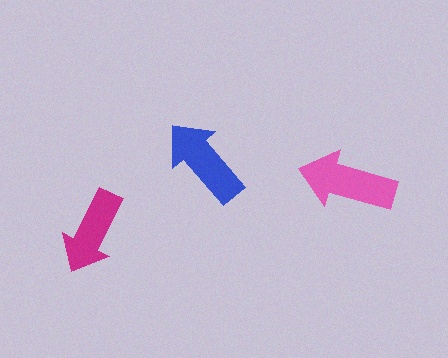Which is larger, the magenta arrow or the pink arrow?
The pink one.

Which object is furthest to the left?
The magenta arrow is leftmost.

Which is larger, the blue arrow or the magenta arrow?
The blue one.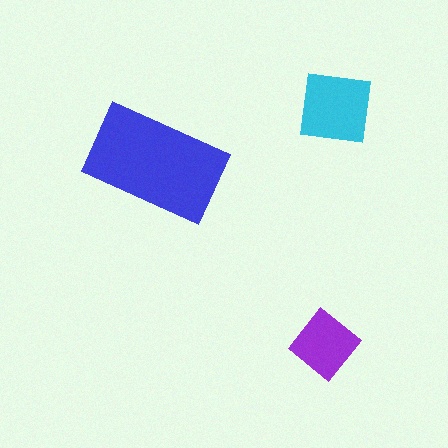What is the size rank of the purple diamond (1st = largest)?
3rd.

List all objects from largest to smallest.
The blue rectangle, the cyan square, the purple diamond.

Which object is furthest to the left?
The blue rectangle is leftmost.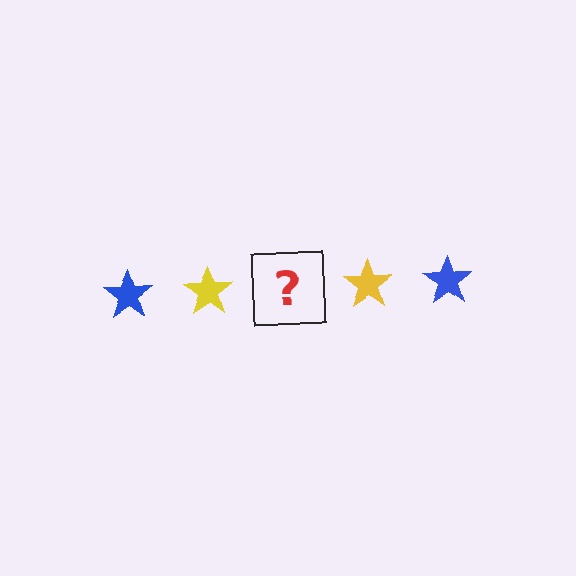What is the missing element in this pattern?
The missing element is a blue star.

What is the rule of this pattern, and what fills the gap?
The rule is that the pattern cycles through blue, yellow stars. The gap should be filled with a blue star.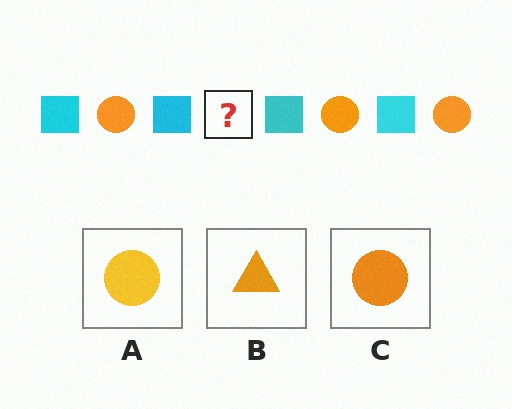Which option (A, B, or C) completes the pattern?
C.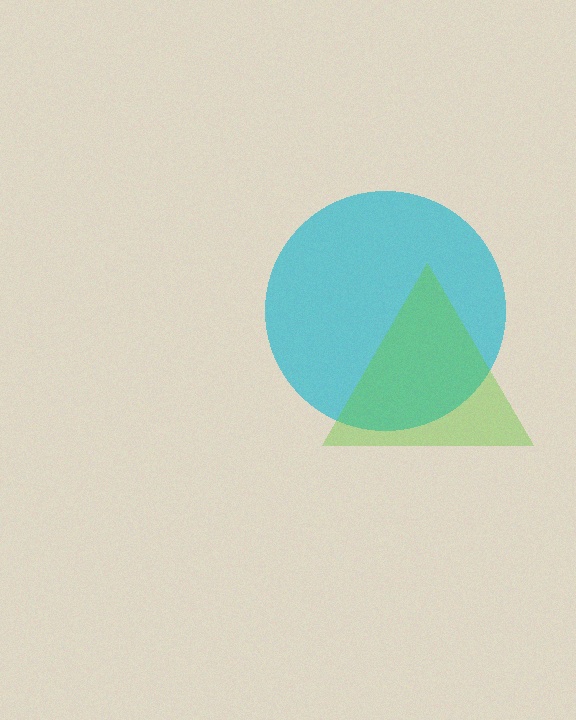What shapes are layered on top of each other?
The layered shapes are: a cyan circle, a lime triangle.